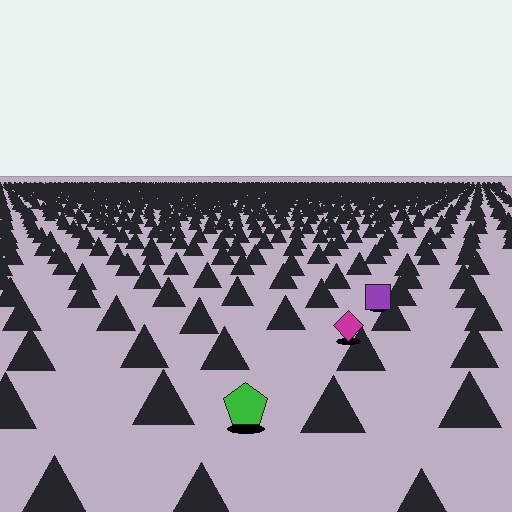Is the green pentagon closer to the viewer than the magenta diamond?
Yes. The green pentagon is closer — you can tell from the texture gradient: the ground texture is coarser near it.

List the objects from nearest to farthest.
From nearest to farthest: the green pentagon, the magenta diamond, the purple square.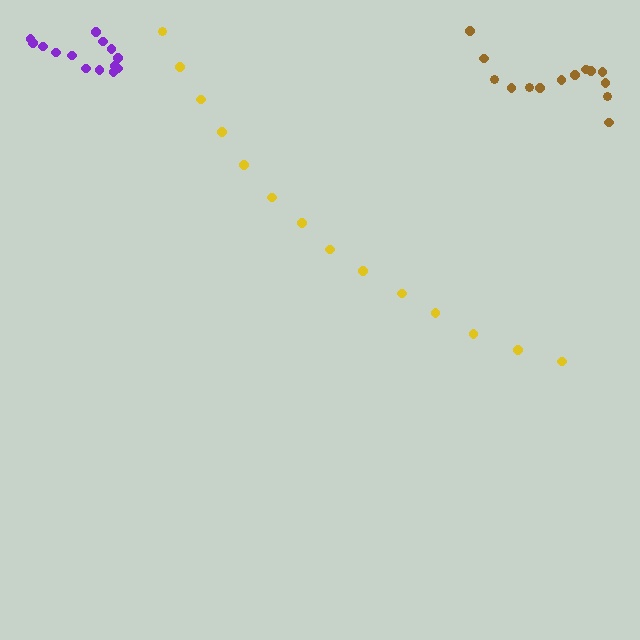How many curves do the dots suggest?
There are 3 distinct paths.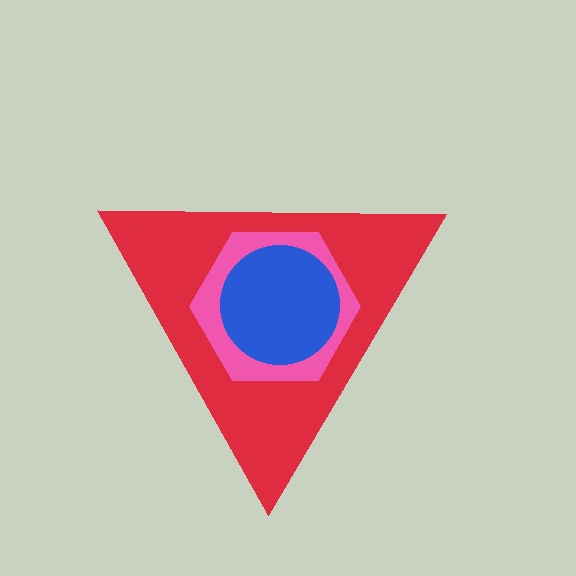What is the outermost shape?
The red triangle.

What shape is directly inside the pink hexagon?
The blue circle.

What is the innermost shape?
The blue circle.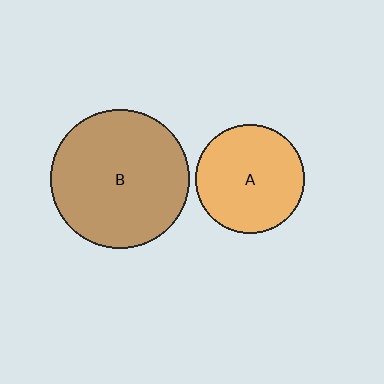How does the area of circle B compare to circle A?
Approximately 1.6 times.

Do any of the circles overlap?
No, none of the circles overlap.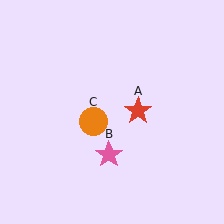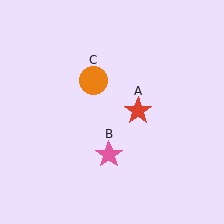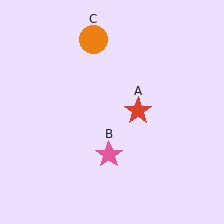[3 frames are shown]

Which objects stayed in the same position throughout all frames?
Red star (object A) and pink star (object B) remained stationary.